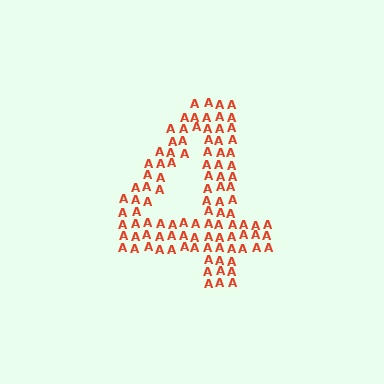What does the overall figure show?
The overall figure shows the digit 4.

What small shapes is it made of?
It is made of small letter A's.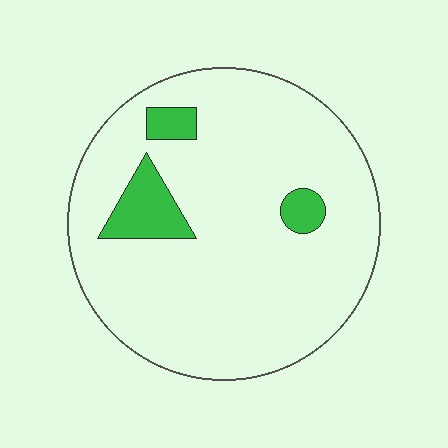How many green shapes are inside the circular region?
3.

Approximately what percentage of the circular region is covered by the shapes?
Approximately 10%.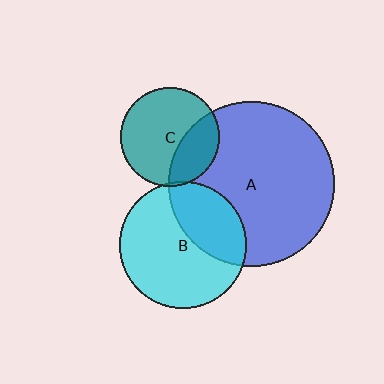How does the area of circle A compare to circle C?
Approximately 2.8 times.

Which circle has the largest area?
Circle A (blue).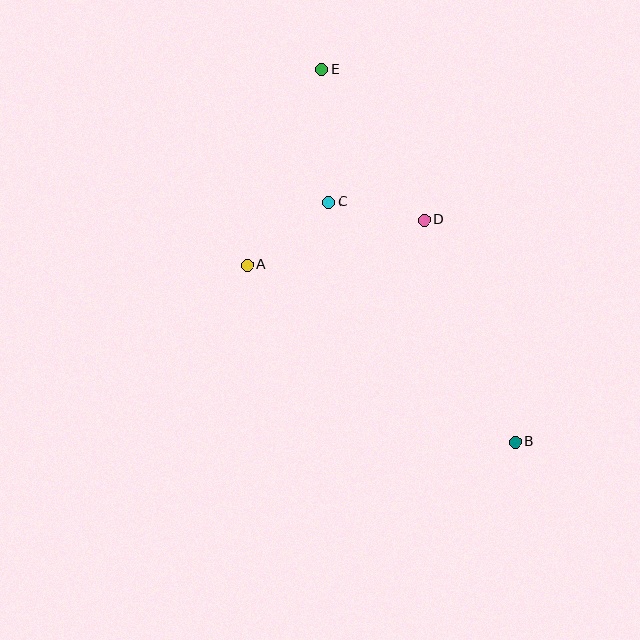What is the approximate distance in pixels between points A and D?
The distance between A and D is approximately 183 pixels.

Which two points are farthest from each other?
Points B and E are farthest from each other.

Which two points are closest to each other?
Points C and D are closest to each other.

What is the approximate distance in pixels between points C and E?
The distance between C and E is approximately 133 pixels.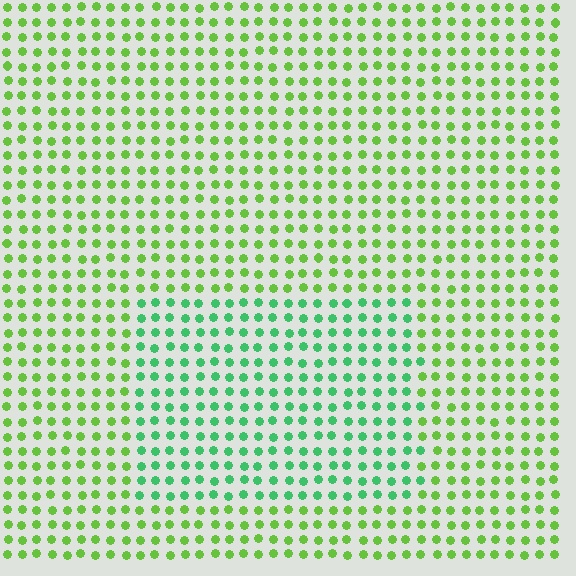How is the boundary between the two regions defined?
The boundary is defined purely by a slight shift in hue (about 38 degrees). Spacing, size, and orientation are identical on both sides.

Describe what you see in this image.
The image is filled with small lime elements in a uniform arrangement. A rectangle-shaped region is visible where the elements are tinted to a slightly different hue, forming a subtle color boundary.